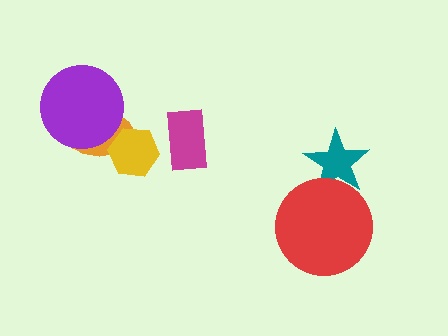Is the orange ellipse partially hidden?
Yes, it is partially covered by another shape.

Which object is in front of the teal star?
The red circle is in front of the teal star.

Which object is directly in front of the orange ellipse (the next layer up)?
The purple circle is directly in front of the orange ellipse.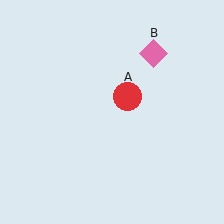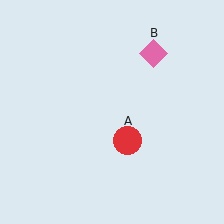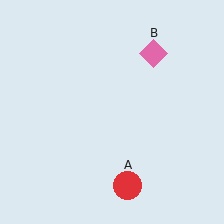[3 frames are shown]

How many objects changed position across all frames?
1 object changed position: red circle (object A).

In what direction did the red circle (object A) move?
The red circle (object A) moved down.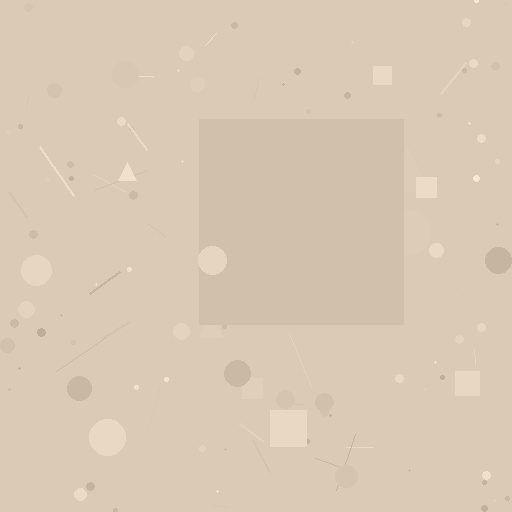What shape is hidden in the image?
A square is hidden in the image.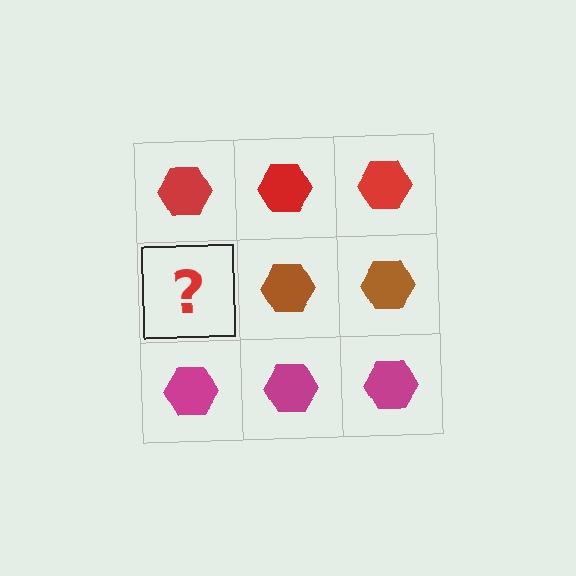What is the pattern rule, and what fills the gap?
The rule is that each row has a consistent color. The gap should be filled with a brown hexagon.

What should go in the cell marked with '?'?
The missing cell should contain a brown hexagon.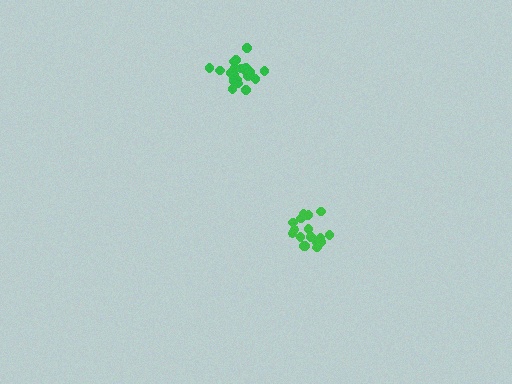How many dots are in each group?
Group 1: 21 dots, Group 2: 18 dots (39 total).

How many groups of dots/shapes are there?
There are 2 groups.